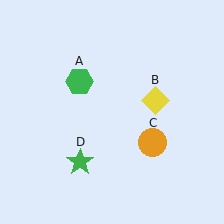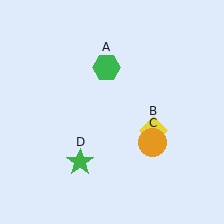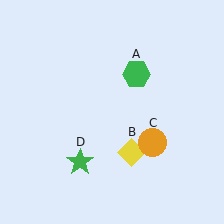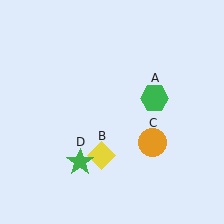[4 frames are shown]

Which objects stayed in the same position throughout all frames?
Orange circle (object C) and green star (object D) remained stationary.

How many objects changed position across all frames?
2 objects changed position: green hexagon (object A), yellow diamond (object B).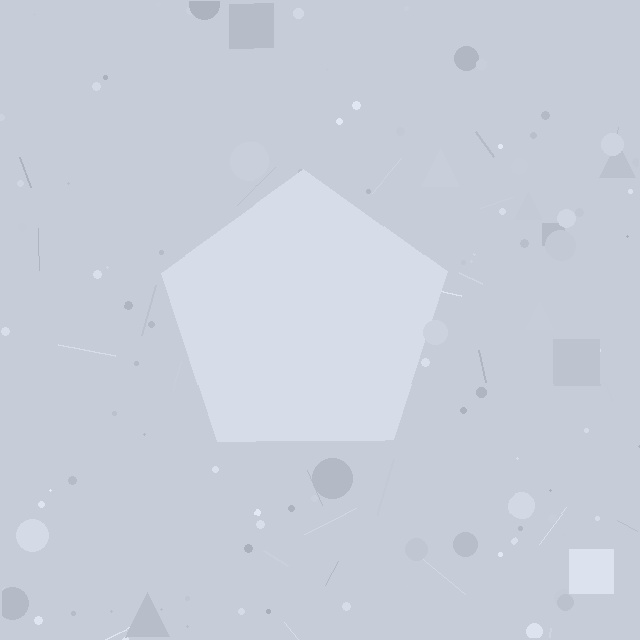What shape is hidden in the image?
A pentagon is hidden in the image.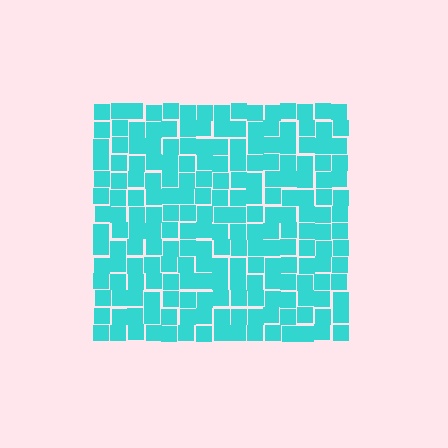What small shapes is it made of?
It is made of small squares.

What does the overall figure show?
The overall figure shows a square.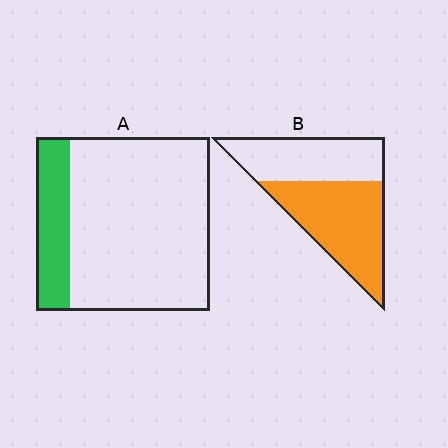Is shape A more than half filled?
No.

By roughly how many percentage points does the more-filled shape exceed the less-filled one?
By roughly 35 percentage points (B over A).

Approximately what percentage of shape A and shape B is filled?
A is approximately 20% and B is approximately 55%.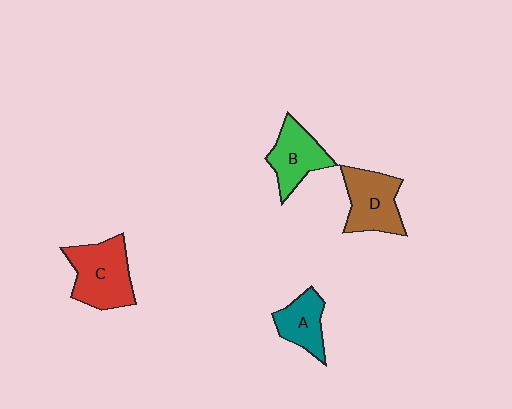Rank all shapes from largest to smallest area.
From largest to smallest: C (red), D (brown), B (green), A (teal).